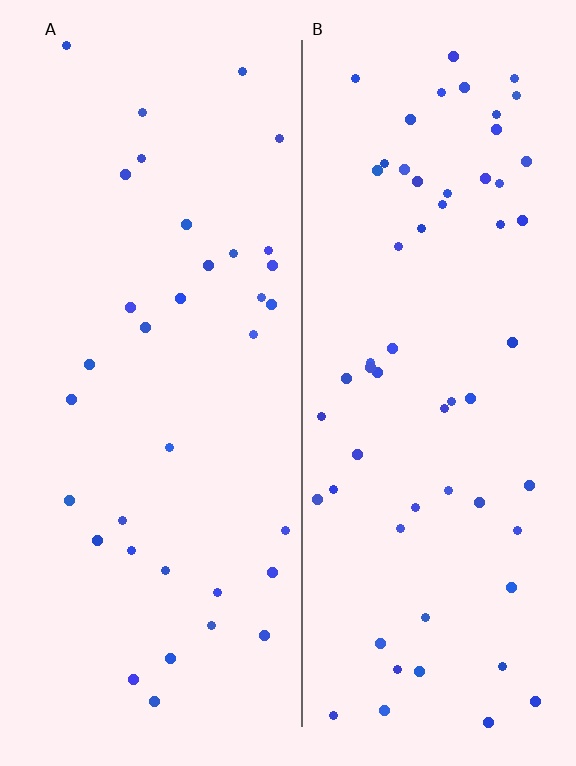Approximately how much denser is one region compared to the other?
Approximately 1.7× — region B over region A.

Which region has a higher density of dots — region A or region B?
B (the right).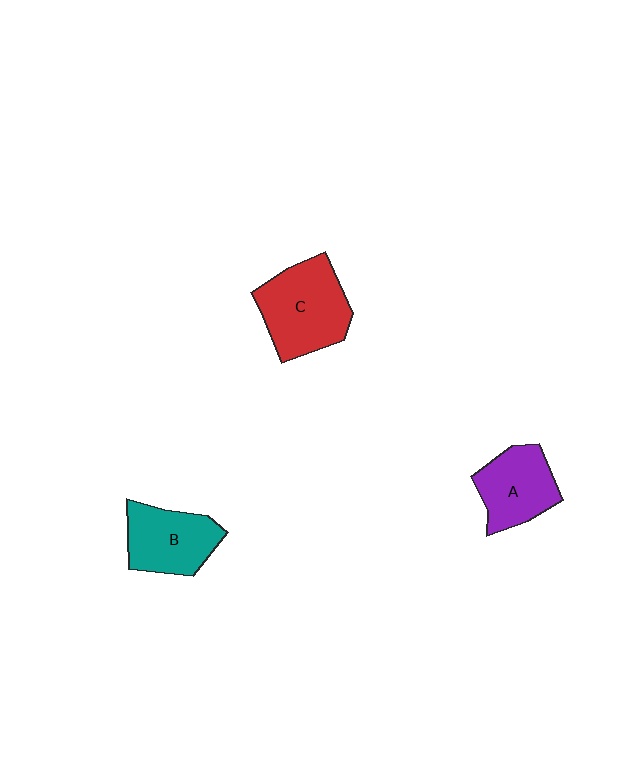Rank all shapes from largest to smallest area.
From largest to smallest: C (red), B (teal), A (purple).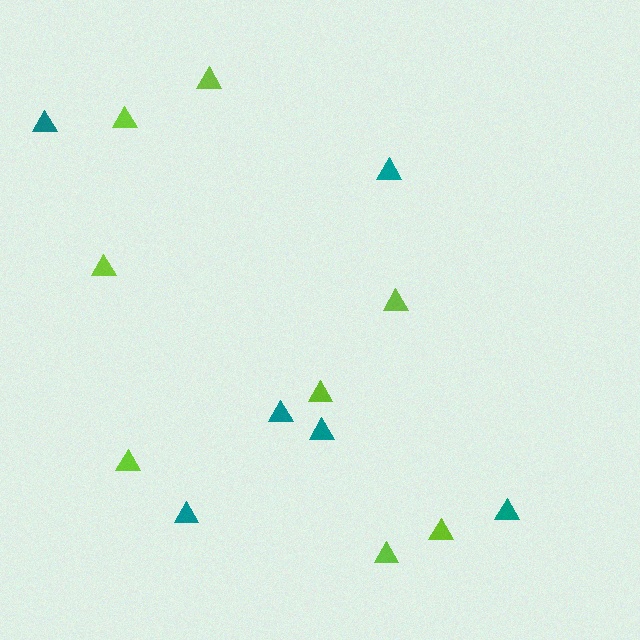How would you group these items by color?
There are 2 groups: one group of lime triangles (8) and one group of teal triangles (6).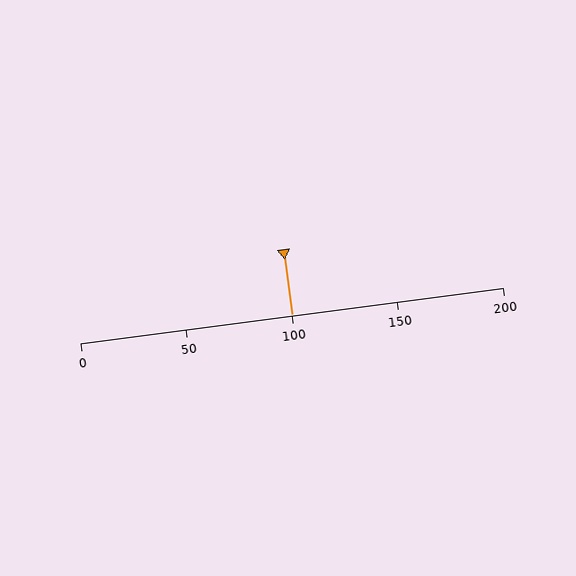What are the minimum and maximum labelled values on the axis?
The axis runs from 0 to 200.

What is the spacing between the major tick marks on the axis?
The major ticks are spaced 50 apart.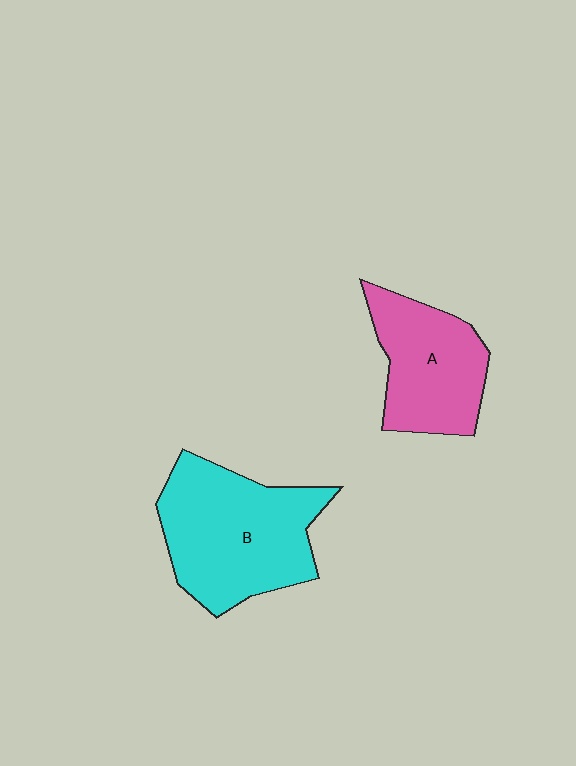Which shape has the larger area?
Shape B (cyan).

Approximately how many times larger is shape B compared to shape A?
Approximately 1.4 times.